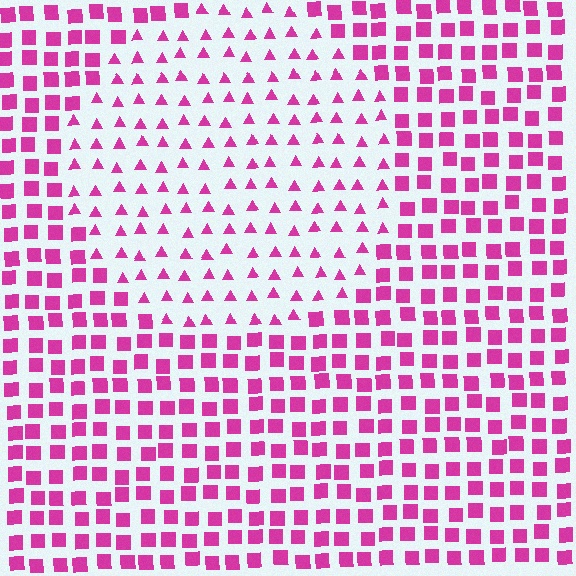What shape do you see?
I see a circle.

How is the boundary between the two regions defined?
The boundary is defined by a change in element shape: triangles inside vs. squares outside. All elements share the same color and spacing.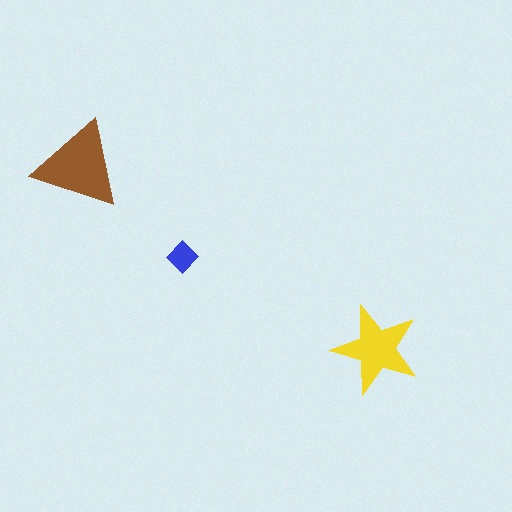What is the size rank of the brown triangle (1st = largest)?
1st.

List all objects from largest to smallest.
The brown triangle, the yellow star, the blue diamond.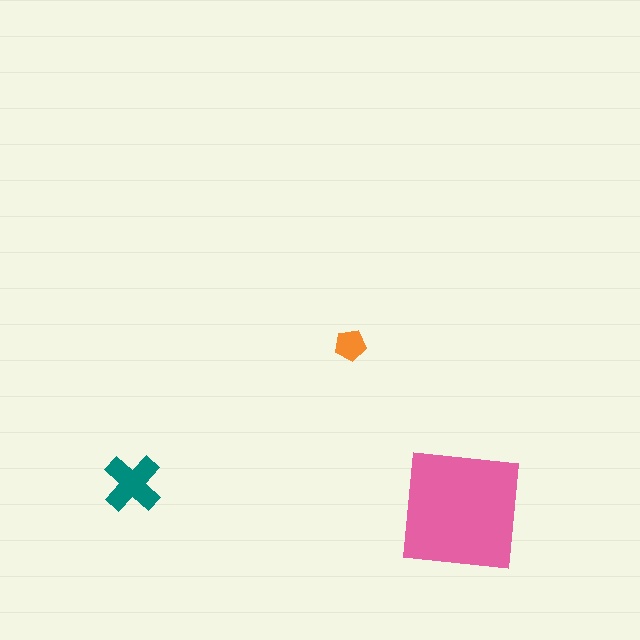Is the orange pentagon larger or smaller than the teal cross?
Smaller.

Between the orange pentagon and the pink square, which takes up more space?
The pink square.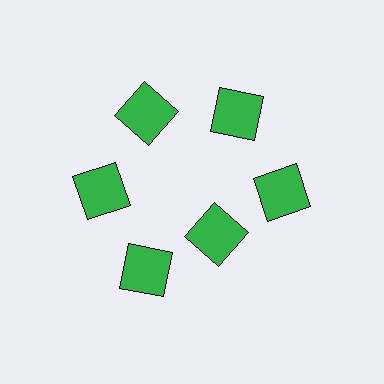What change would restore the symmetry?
The symmetry would be restored by moving it outward, back onto the ring so that all 6 squares sit at equal angles and equal distance from the center.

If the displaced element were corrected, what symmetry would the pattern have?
It would have 6-fold rotational symmetry — the pattern would map onto itself every 60 degrees.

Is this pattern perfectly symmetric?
No. The 6 green squares are arranged in a ring, but one element near the 5 o'clock position is pulled inward toward the center, breaking the 6-fold rotational symmetry.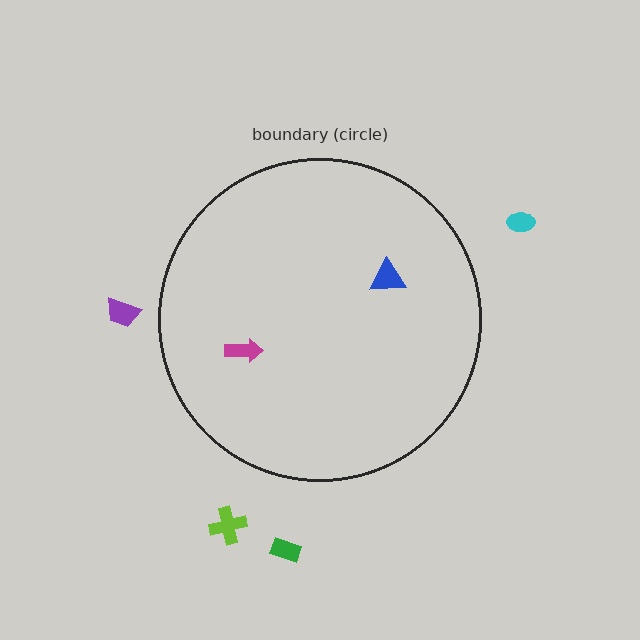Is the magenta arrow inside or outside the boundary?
Inside.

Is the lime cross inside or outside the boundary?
Outside.